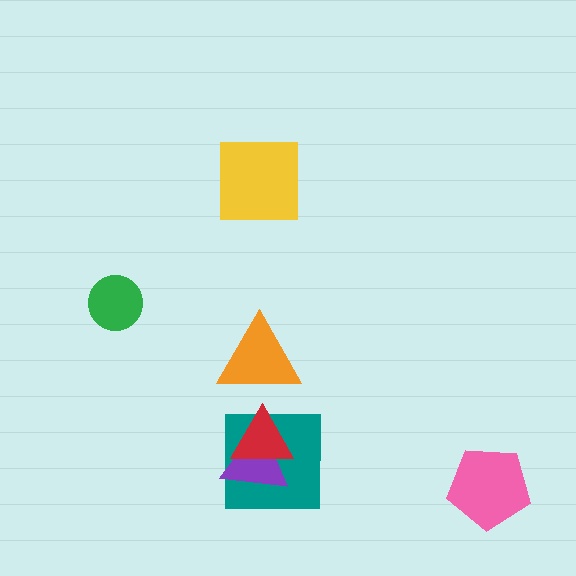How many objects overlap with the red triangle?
2 objects overlap with the red triangle.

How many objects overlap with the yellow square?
0 objects overlap with the yellow square.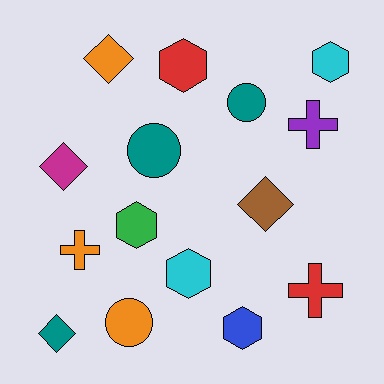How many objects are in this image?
There are 15 objects.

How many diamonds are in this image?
There are 4 diamonds.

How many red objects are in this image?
There are 2 red objects.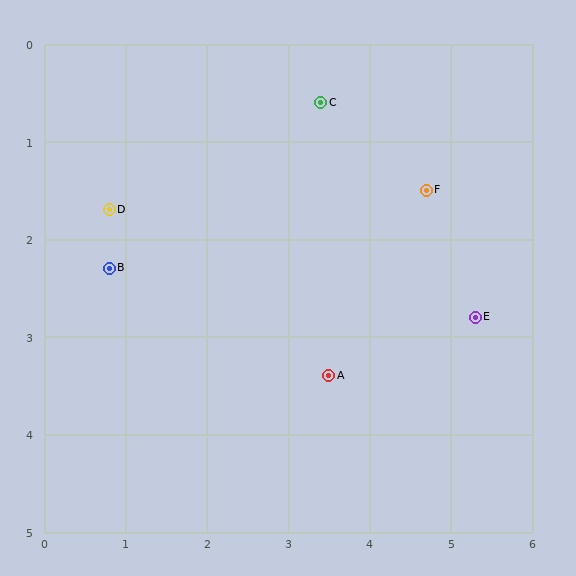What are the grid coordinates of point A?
Point A is at approximately (3.5, 3.4).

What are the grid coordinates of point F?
Point F is at approximately (4.7, 1.5).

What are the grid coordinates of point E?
Point E is at approximately (5.3, 2.8).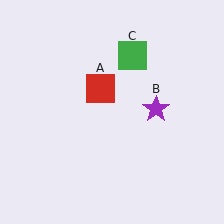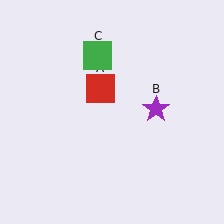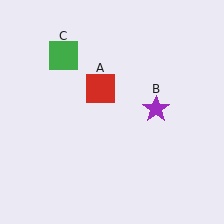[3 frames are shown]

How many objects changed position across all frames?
1 object changed position: green square (object C).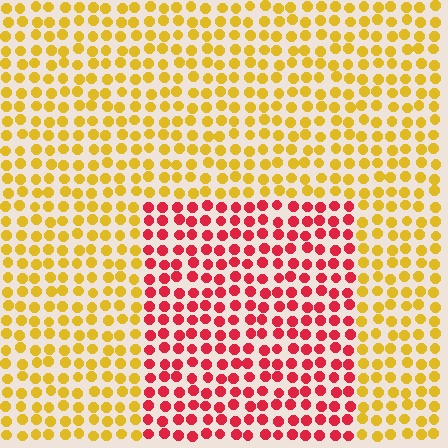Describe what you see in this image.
The image is filled with small yellow elements in a uniform arrangement. A rectangle-shaped region is visible where the elements are tinted to a slightly different hue, forming a subtle color boundary.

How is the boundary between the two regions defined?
The boundary is defined purely by a slight shift in hue (about 58 degrees). Spacing, size, and orientation are identical on both sides.